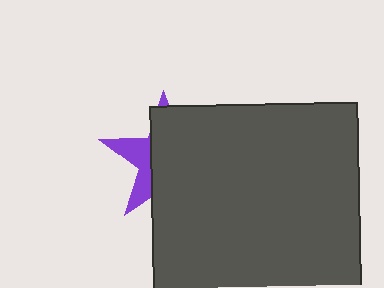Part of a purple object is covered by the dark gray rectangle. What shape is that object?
It is a star.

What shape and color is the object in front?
The object in front is a dark gray rectangle.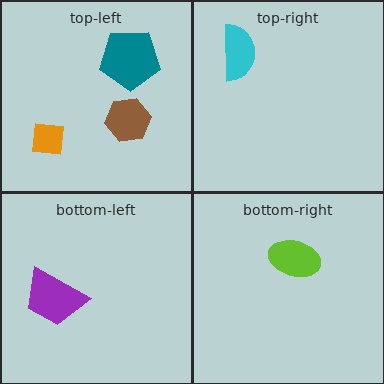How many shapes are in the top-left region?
3.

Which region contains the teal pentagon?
The top-left region.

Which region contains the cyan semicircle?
The top-right region.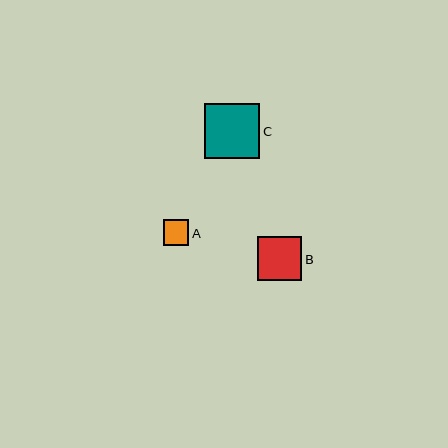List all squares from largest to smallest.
From largest to smallest: C, B, A.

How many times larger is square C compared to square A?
Square C is approximately 2.1 times the size of square A.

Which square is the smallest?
Square A is the smallest with a size of approximately 26 pixels.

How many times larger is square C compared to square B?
Square C is approximately 1.2 times the size of square B.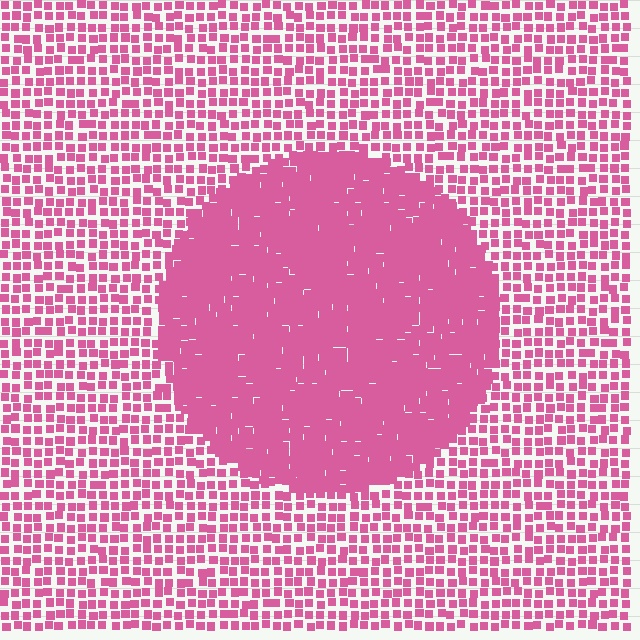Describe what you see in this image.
The image contains small pink elements arranged at two different densities. A circle-shaped region is visible where the elements are more densely packed than the surrounding area.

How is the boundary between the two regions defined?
The boundary is defined by a change in element density (approximately 2.3x ratio). All elements are the same color, size, and shape.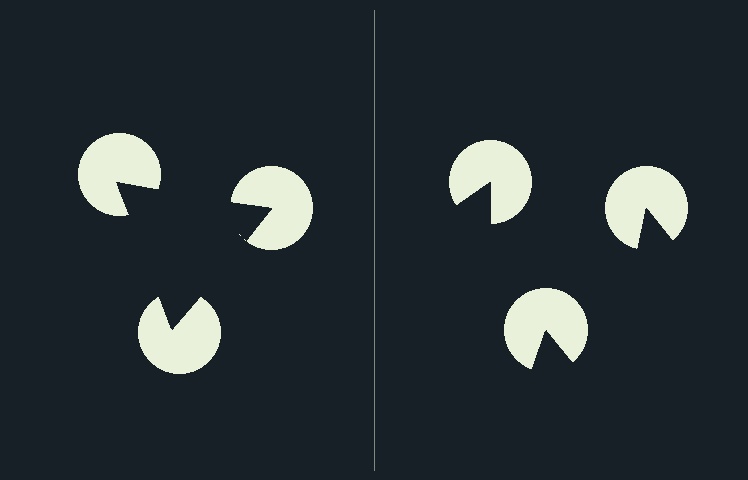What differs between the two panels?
The pac-man discs are positioned identically on both sides; only the wedge orientations differ. On the left they align to a triangle; on the right they are misaligned.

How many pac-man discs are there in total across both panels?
6 — 3 on each side.